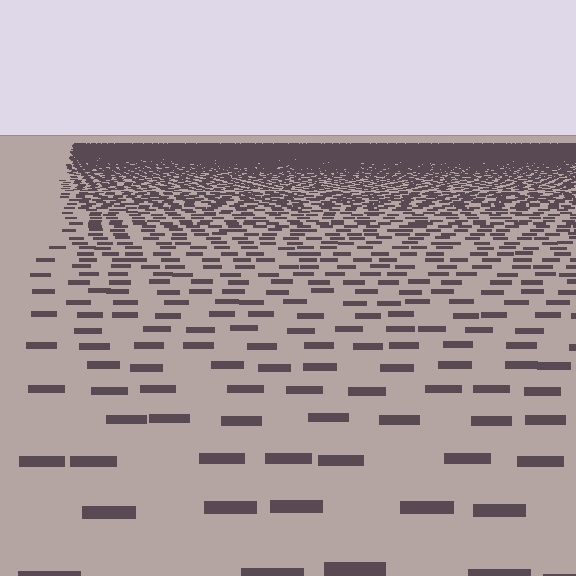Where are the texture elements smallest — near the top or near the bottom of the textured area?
Near the top.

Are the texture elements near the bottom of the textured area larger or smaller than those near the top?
Larger. Near the bottom, elements are closer to the viewer and appear at a bigger on-screen size.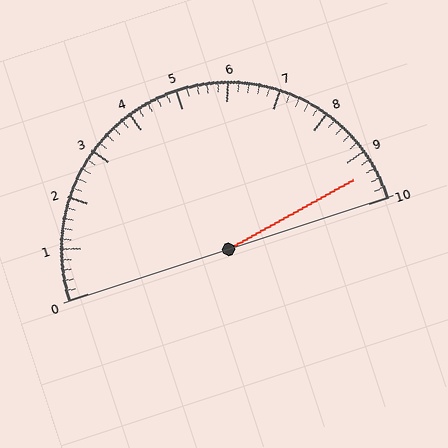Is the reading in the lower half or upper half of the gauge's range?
The reading is in the upper half of the range (0 to 10).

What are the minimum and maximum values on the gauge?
The gauge ranges from 0 to 10.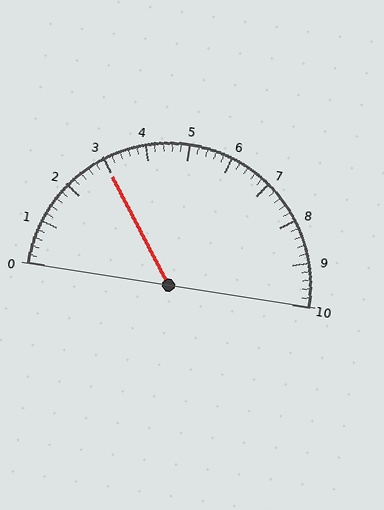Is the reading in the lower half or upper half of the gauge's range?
The reading is in the lower half of the range (0 to 10).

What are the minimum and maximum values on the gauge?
The gauge ranges from 0 to 10.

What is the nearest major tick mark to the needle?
The nearest major tick mark is 3.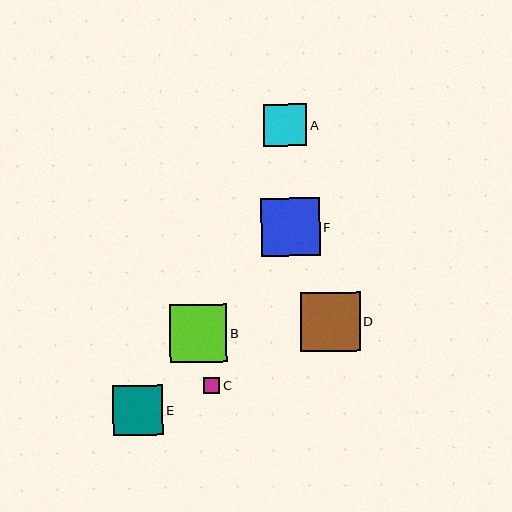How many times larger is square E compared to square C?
Square E is approximately 3.1 times the size of square C.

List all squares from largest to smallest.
From largest to smallest: D, F, B, E, A, C.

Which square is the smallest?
Square C is the smallest with a size of approximately 16 pixels.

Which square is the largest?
Square D is the largest with a size of approximately 59 pixels.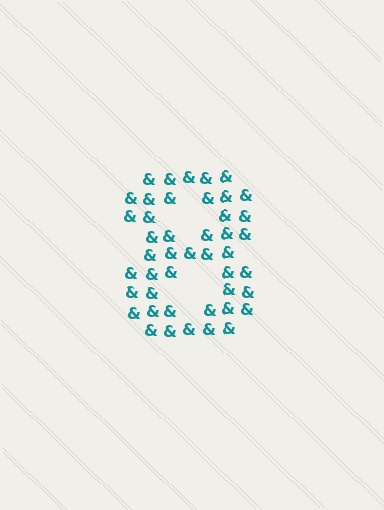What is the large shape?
The large shape is the digit 8.